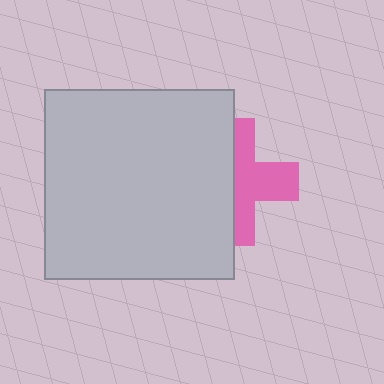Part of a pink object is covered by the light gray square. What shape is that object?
It is a cross.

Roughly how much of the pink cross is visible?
About half of it is visible (roughly 50%).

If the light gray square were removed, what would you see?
You would see the complete pink cross.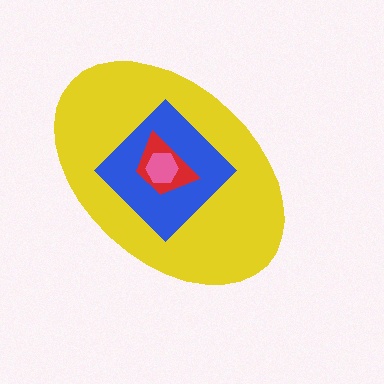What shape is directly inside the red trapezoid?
The pink hexagon.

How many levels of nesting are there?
4.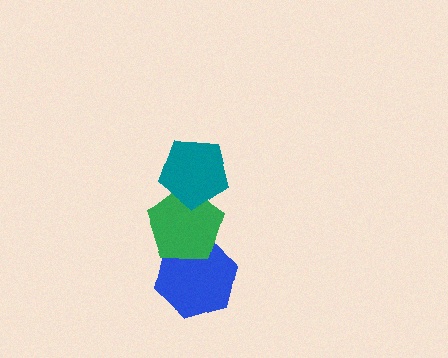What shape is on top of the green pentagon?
The teal pentagon is on top of the green pentagon.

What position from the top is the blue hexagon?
The blue hexagon is 3rd from the top.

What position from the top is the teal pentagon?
The teal pentagon is 1st from the top.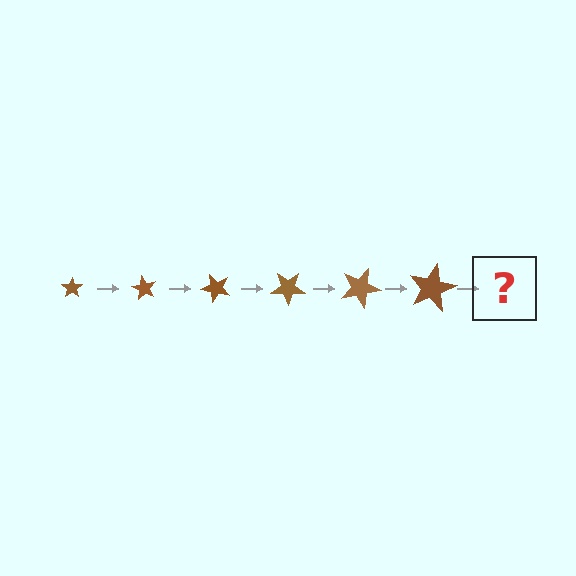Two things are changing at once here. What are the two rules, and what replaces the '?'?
The two rules are that the star grows larger each step and it rotates 60 degrees each step. The '?' should be a star, larger than the previous one and rotated 360 degrees from the start.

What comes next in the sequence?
The next element should be a star, larger than the previous one and rotated 360 degrees from the start.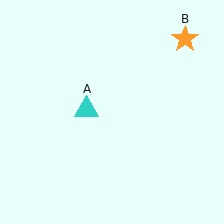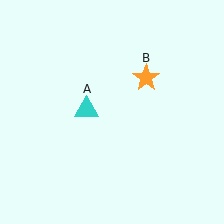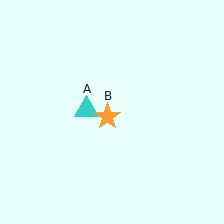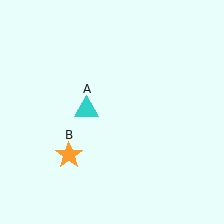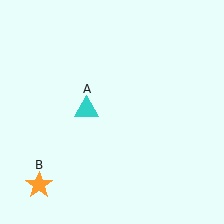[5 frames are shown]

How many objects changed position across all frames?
1 object changed position: orange star (object B).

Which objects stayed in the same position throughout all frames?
Cyan triangle (object A) remained stationary.